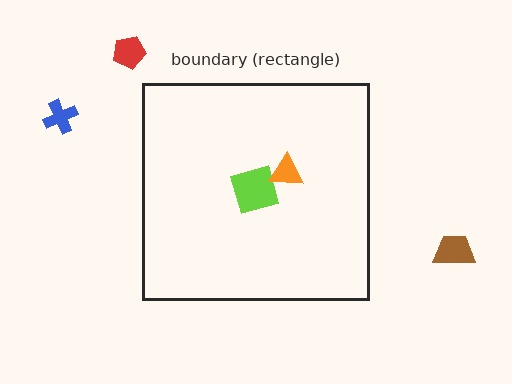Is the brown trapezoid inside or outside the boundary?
Outside.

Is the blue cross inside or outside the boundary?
Outside.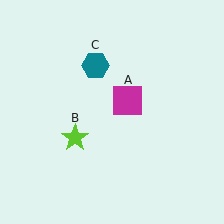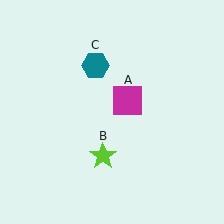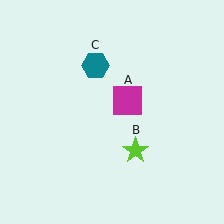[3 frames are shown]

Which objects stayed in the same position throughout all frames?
Magenta square (object A) and teal hexagon (object C) remained stationary.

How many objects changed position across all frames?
1 object changed position: lime star (object B).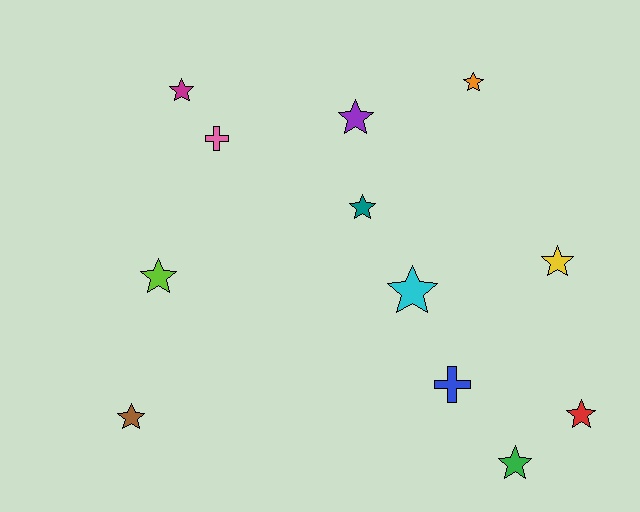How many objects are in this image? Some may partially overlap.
There are 12 objects.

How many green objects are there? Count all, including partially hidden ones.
There is 1 green object.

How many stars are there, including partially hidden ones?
There are 10 stars.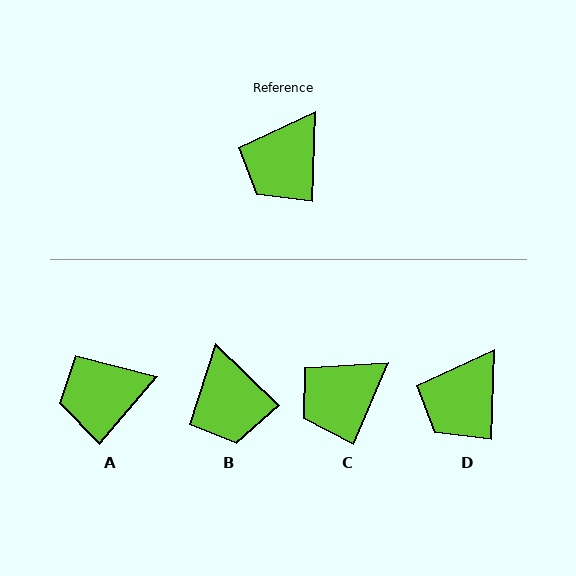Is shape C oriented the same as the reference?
No, it is off by about 21 degrees.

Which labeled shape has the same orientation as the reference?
D.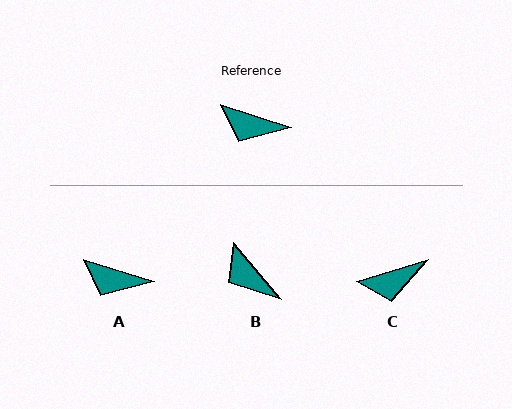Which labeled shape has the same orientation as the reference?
A.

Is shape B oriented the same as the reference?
No, it is off by about 32 degrees.